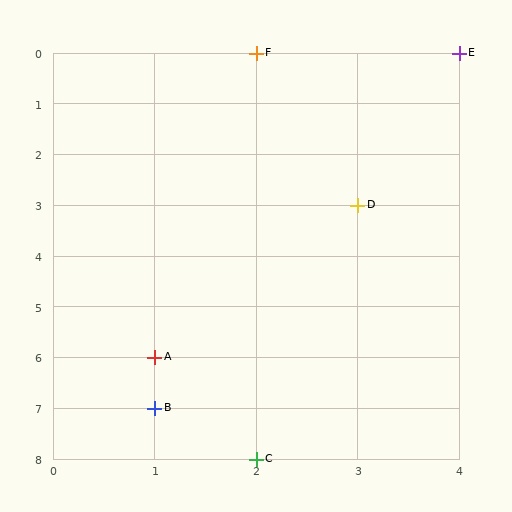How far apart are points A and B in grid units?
Points A and B are 1 row apart.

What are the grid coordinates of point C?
Point C is at grid coordinates (2, 8).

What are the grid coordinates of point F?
Point F is at grid coordinates (2, 0).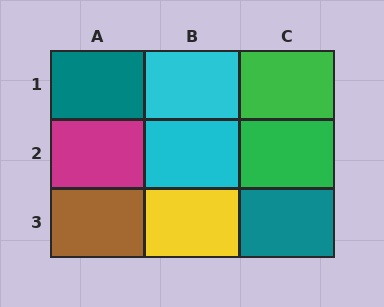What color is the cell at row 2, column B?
Cyan.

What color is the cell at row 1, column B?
Cyan.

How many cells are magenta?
1 cell is magenta.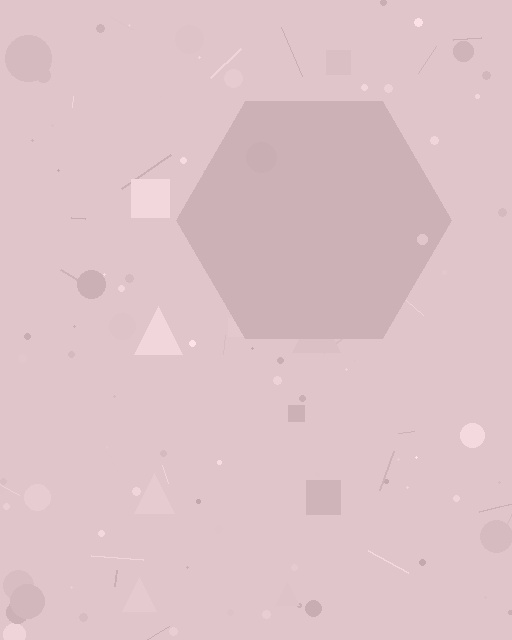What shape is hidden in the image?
A hexagon is hidden in the image.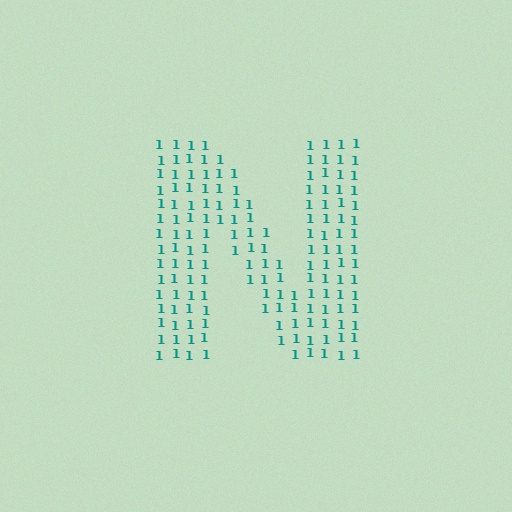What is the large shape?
The large shape is the letter N.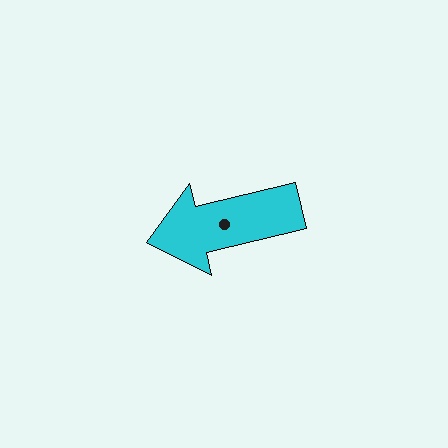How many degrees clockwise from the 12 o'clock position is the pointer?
Approximately 257 degrees.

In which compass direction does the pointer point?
West.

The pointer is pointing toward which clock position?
Roughly 9 o'clock.